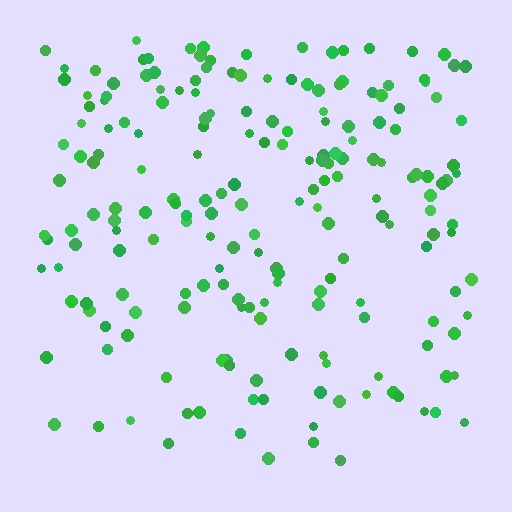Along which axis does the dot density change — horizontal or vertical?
Vertical.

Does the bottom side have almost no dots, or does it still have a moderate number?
Still a moderate number, just noticeably fewer than the top.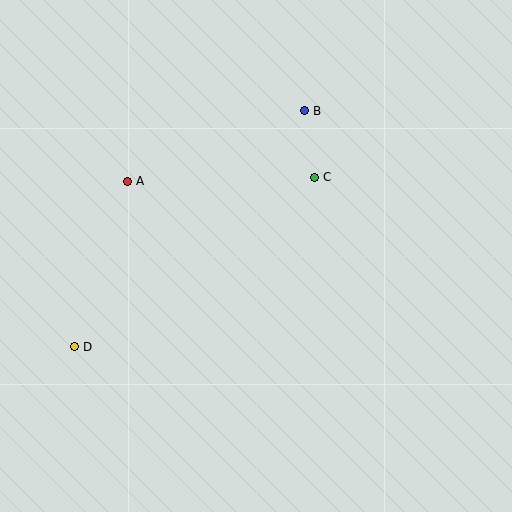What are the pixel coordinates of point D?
Point D is at (74, 347).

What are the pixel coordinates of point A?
Point A is at (128, 181).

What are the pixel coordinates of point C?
Point C is at (315, 177).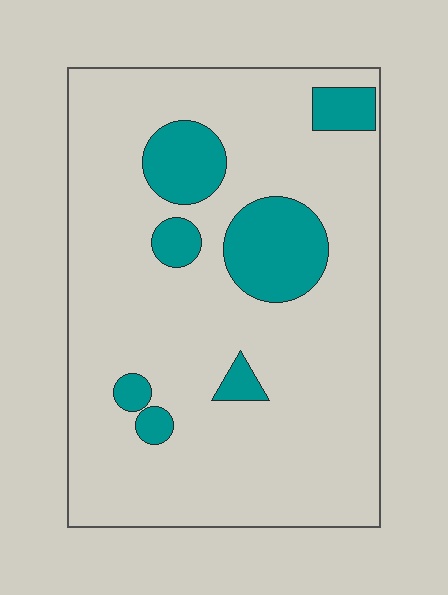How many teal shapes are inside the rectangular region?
7.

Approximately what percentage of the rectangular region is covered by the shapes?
Approximately 15%.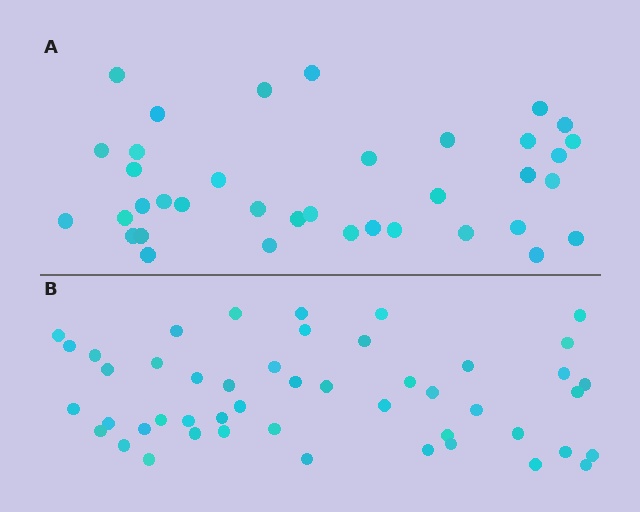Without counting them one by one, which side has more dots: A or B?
Region B (the bottom region) has more dots.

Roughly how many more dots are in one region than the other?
Region B has roughly 12 or so more dots than region A.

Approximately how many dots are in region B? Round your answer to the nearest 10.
About 50 dots. (The exact count is 48, which rounds to 50.)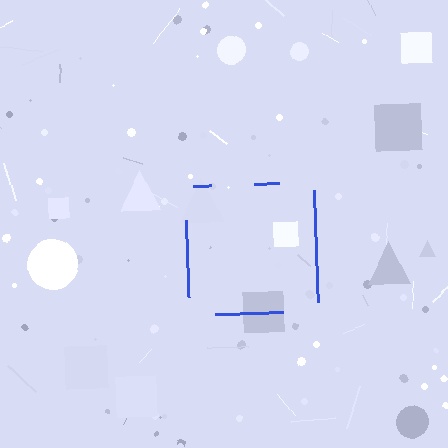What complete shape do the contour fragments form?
The contour fragments form a square.